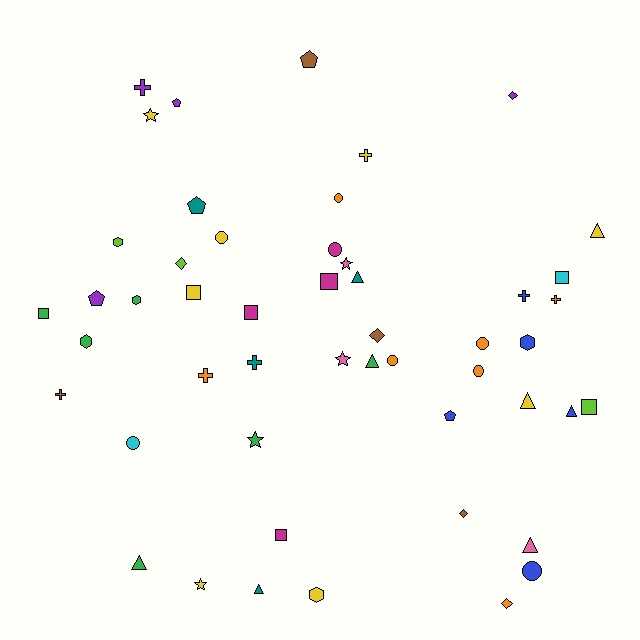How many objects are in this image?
There are 50 objects.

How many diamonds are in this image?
There are 5 diamonds.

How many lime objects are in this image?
There are 3 lime objects.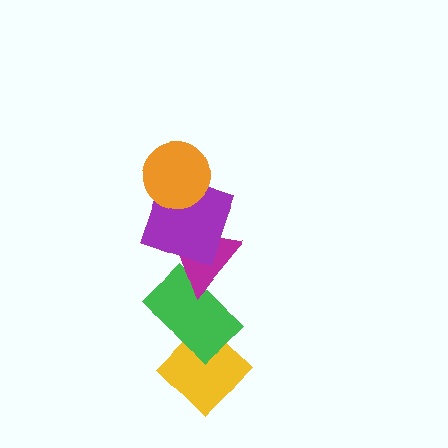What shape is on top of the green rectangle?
The magenta triangle is on top of the green rectangle.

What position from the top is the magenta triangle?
The magenta triangle is 3rd from the top.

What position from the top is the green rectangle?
The green rectangle is 4th from the top.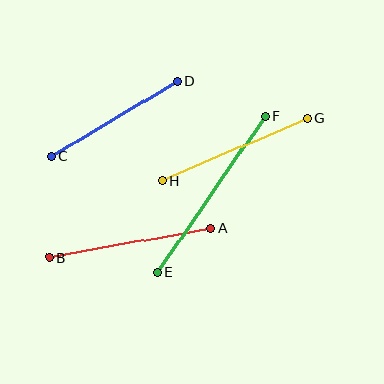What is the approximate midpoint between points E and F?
The midpoint is at approximately (211, 194) pixels.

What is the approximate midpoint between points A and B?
The midpoint is at approximately (130, 243) pixels.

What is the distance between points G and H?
The distance is approximately 158 pixels.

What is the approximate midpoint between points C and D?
The midpoint is at approximately (114, 118) pixels.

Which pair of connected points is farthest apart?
Points E and F are farthest apart.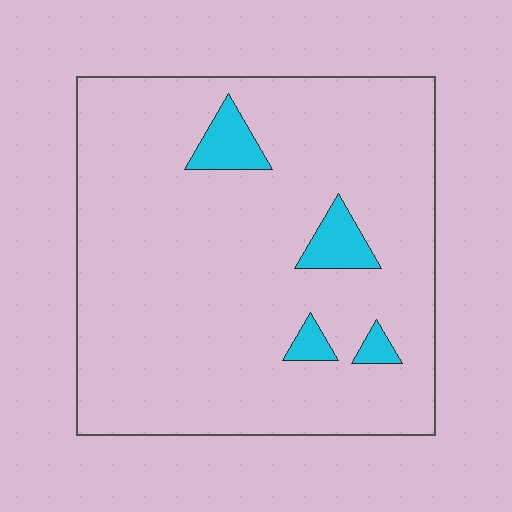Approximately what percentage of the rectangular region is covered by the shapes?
Approximately 5%.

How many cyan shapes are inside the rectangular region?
4.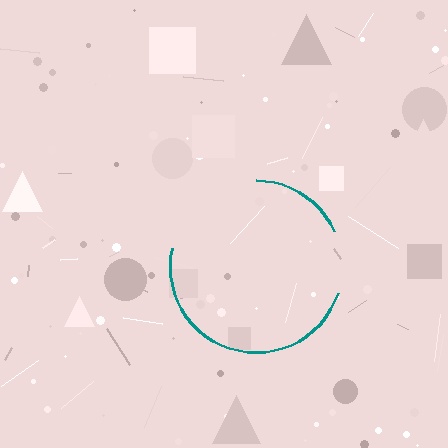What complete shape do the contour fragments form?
The contour fragments form a circle.